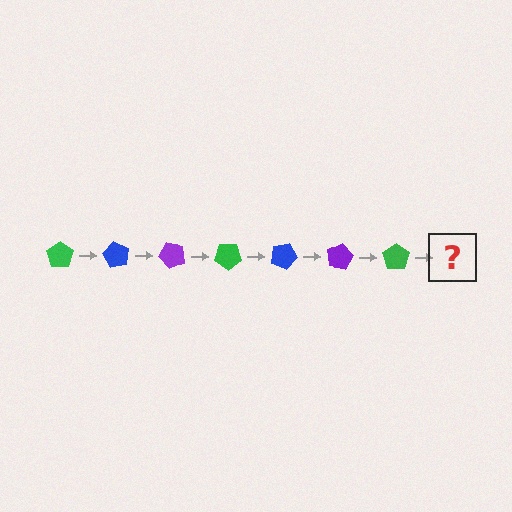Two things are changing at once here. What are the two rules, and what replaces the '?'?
The two rules are that it rotates 60 degrees each step and the color cycles through green, blue, and purple. The '?' should be a blue pentagon, rotated 420 degrees from the start.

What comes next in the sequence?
The next element should be a blue pentagon, rotated 420 degrees from the start.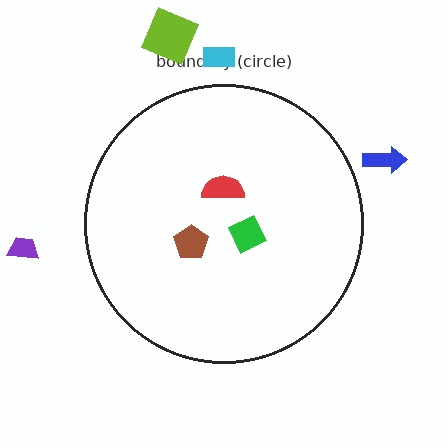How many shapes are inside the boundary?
3 inside, 4 outside.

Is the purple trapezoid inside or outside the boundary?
Outside.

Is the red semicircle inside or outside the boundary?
Inside.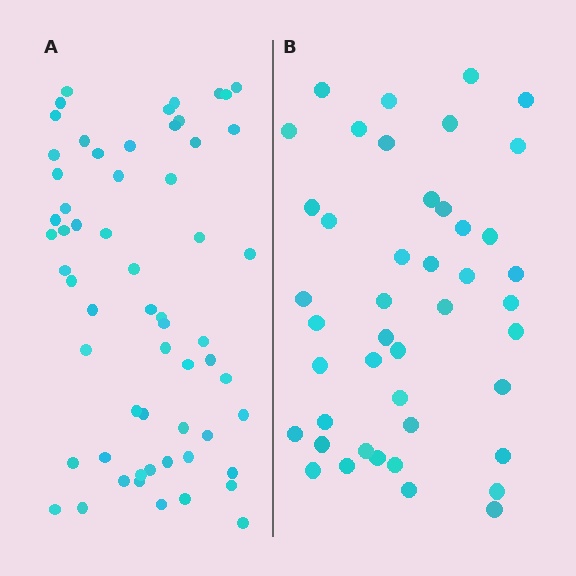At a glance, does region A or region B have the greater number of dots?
Region A (the left region) has more dots.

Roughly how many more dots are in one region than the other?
Region A has approximately 15 more dots than region B.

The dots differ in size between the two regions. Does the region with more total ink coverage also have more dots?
No. Region B has more total ink coverage because its dots are larger, but region A actually contains more individual dots. Total area can be misleading — the number of items is what matters here.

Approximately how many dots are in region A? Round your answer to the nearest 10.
About 60 dots.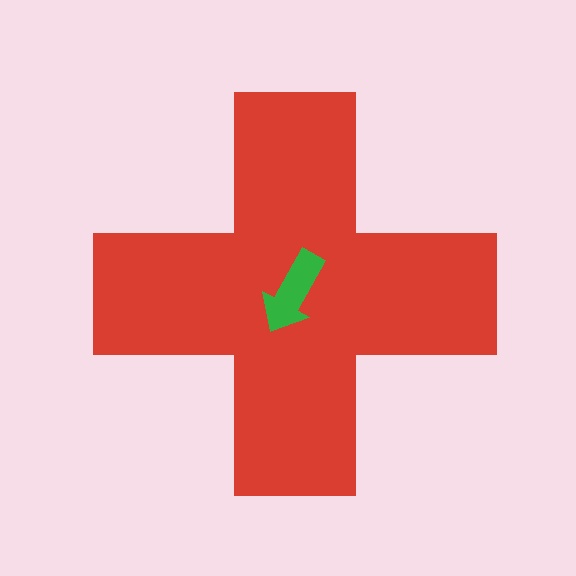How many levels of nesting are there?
2.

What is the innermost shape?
The green arrow.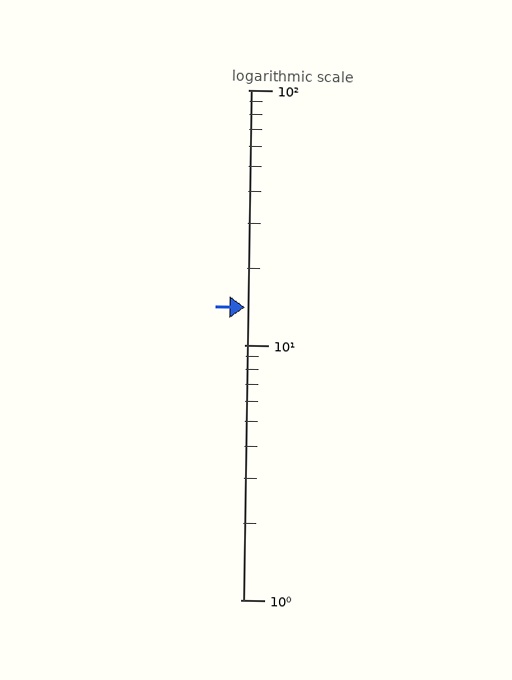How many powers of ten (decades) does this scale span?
The scale spans 2 decades, from 1 to 100.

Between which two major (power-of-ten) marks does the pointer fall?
The pointer is between 10 and 100.